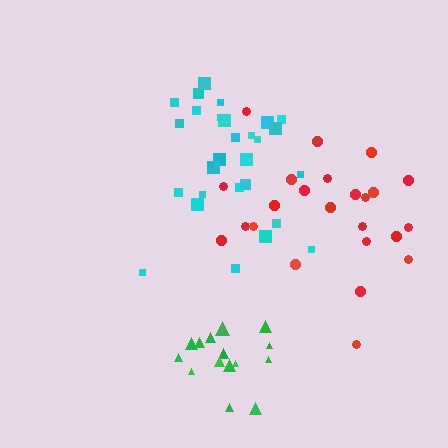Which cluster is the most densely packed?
Green.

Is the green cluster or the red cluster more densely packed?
Green.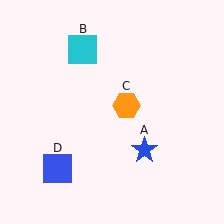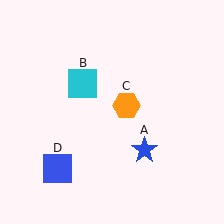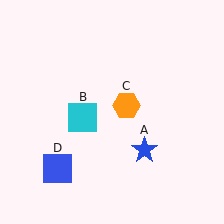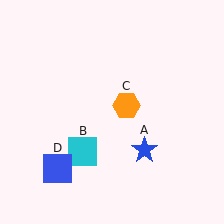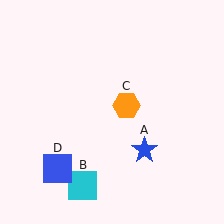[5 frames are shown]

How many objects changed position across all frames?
1 object changed position: cyan square (object B).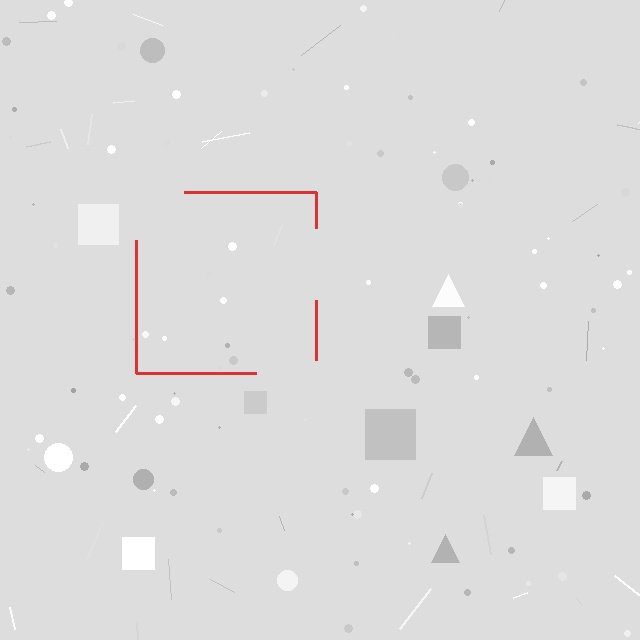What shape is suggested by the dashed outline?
The dashed outline suggests a square.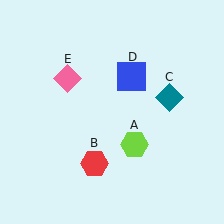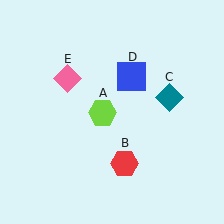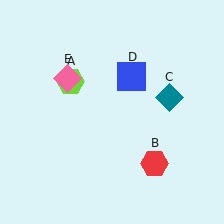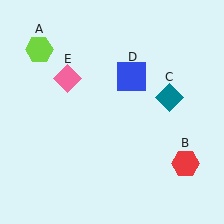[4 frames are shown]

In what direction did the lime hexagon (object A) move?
The lime hexagon (object A) moved up and to the left.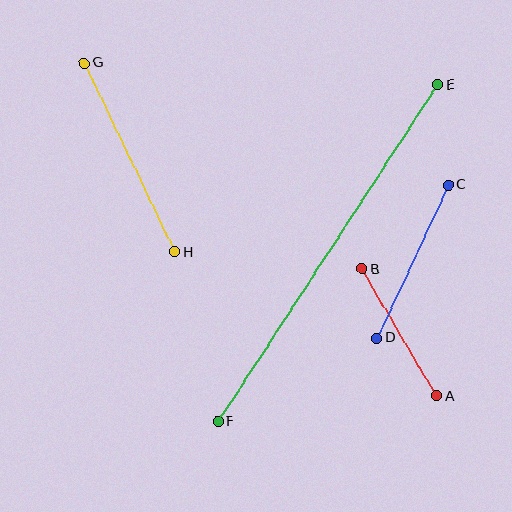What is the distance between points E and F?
The distance is approximately 402 pixels.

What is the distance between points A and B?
The distance is approximately 147 pixels.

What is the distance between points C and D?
The distance is approximately 169 pixels.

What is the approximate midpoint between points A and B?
The midpoint is at approximately (400, 332) pixels.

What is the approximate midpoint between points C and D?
The midpoint is at approximately (413, 261) pixels.